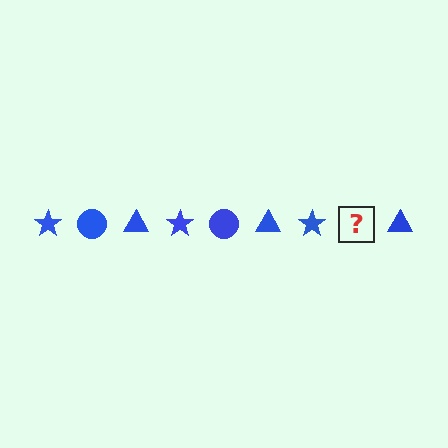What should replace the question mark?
The question mark should be replaced with a blue circle.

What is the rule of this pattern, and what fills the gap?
The rule is that the pattern cycles through star, circle, triangle shapes in blue. The gap should be filled with a blue circle.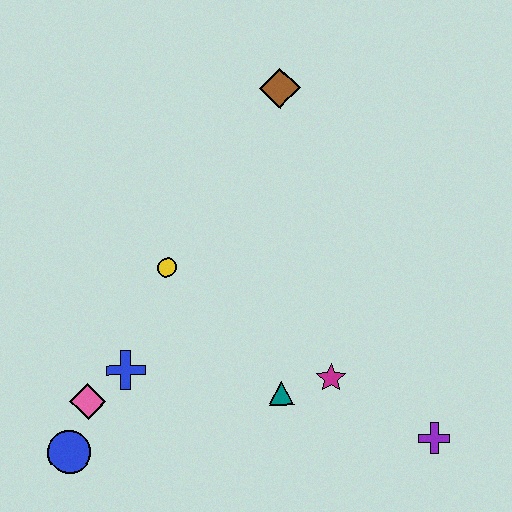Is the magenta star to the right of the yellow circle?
Yes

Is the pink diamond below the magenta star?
Yes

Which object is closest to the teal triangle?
The magenta star is closest to the teal triangle.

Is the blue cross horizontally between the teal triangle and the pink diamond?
Yes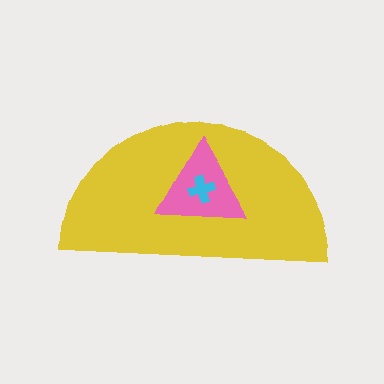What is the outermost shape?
The yellow semicircle.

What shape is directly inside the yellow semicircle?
The pink triangle.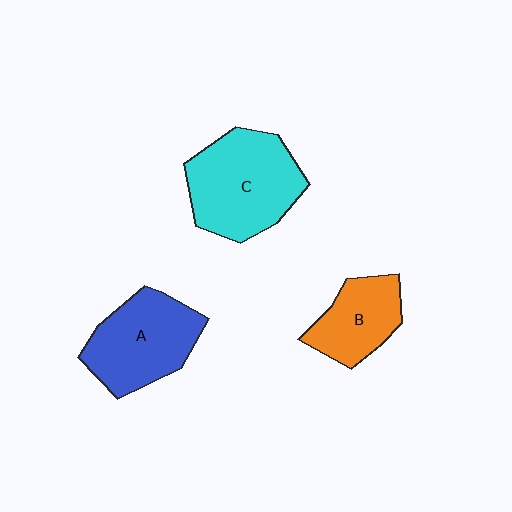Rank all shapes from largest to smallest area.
From largest to smallest: C (cyan), A (blue), B (orange).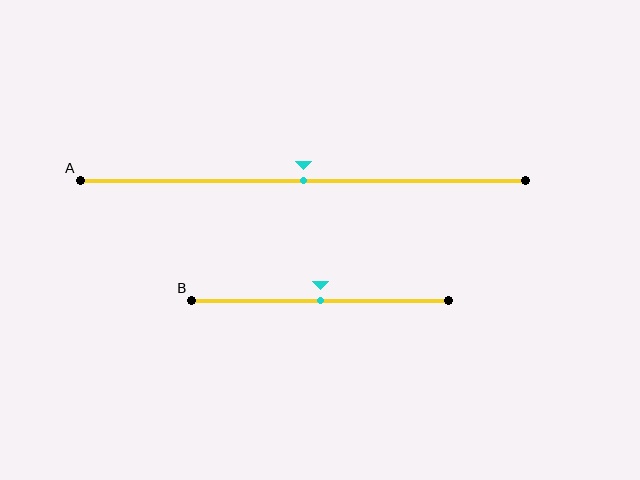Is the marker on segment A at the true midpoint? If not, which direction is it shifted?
Yes, the marker on segment A is at the true midpoint.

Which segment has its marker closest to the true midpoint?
Segment A has its marker closest to the true midpoint.